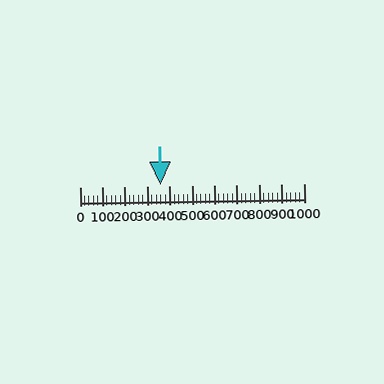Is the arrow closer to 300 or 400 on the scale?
The arrow is closer to 400.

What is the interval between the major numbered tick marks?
The major tick marks are spaced 100 units apart.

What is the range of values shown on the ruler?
The ruler shows values from 0 to 1000.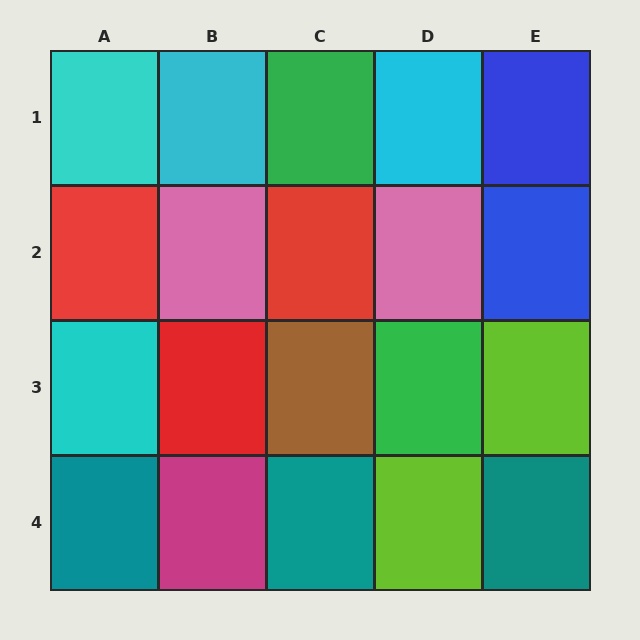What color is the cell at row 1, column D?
Cyan.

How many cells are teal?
3 cells are teal.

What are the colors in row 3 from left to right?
Cyan, red, brown, green, lime.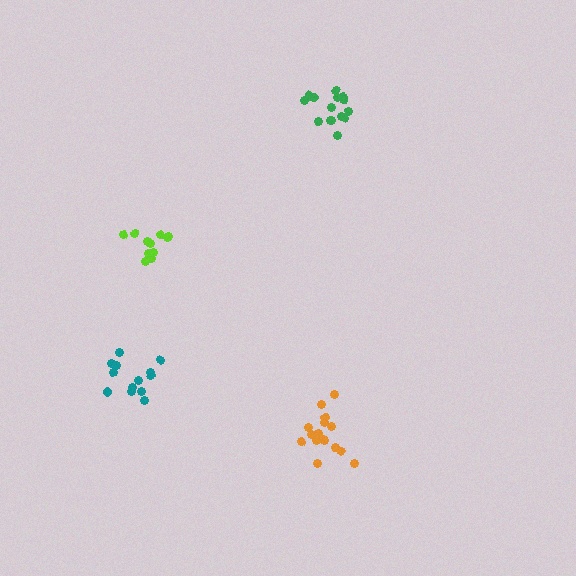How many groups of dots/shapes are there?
There are 4 groups.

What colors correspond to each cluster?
The clusters are colored: orange, teal, green, lime.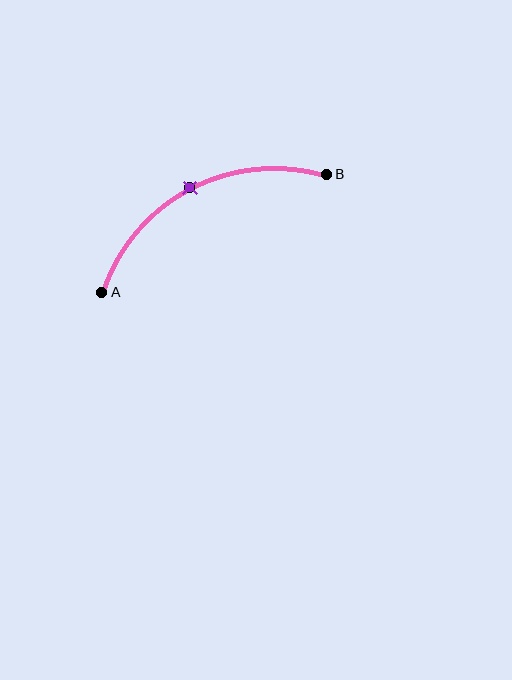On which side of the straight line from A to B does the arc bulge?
The arc bulges above the straight line connecting A and B.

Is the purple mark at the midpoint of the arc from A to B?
Yes. The purple mark lies on the arc at equal arc-length from both A and B — it is the arc midpoint.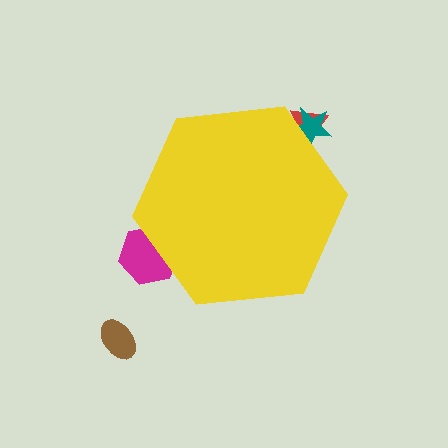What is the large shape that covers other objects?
A yellow hexagon.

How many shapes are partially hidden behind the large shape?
3 shapes are partially hidden.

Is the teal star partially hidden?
Yes, the teal star is partially hidden behind the yellow hexagon.